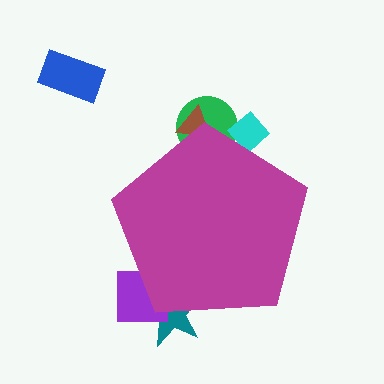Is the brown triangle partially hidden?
Yes, the brown triangle is partially hidden behind the magenta pentagon.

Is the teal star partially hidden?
Yes, the teal star is partially hidden behind the magenta pentagon.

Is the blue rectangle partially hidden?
No, the blue rectangle is fully visible.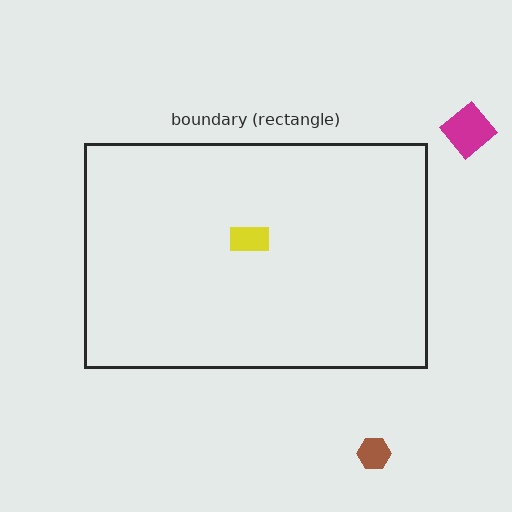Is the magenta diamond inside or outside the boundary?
Outside.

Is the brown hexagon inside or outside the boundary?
Outside.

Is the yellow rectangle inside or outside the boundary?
Inside.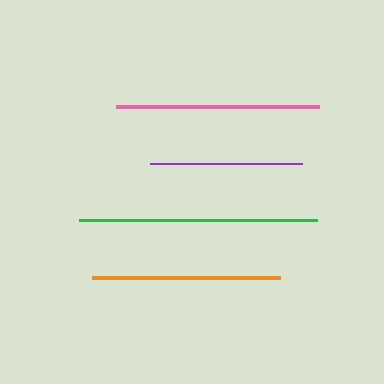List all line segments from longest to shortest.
From longest to shortest: green, pink, orange, purple.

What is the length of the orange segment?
The orange segment is approximately 189 pixels long.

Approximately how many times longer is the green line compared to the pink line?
The green line is approximately 1.2 times the length of the pink line.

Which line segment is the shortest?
The purple line is the shortest at approximately 152 pixels.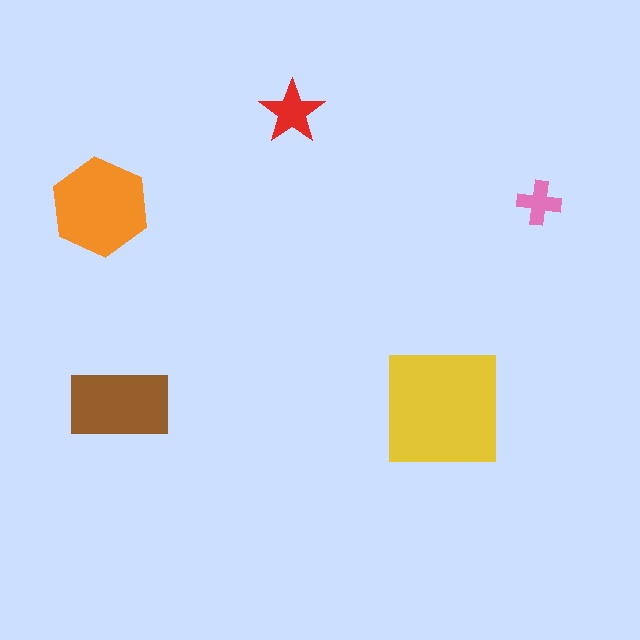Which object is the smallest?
The pink cross.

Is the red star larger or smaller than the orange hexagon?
Smaller.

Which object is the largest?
The yellow square.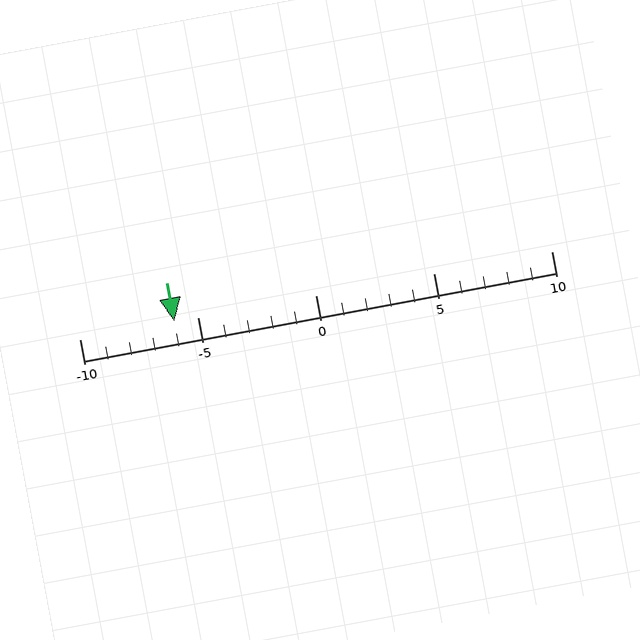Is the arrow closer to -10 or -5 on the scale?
The arrow is closer to -5.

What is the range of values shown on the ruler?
The ruler shows values from -10 to 10.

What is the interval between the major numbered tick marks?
The major tick marks are spaced 5 units apart.